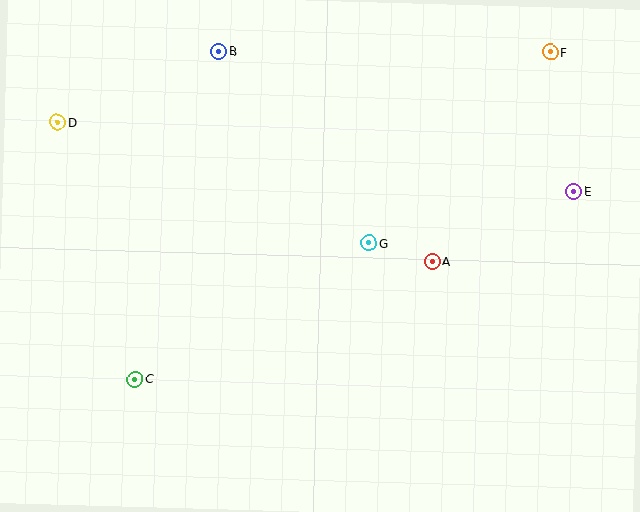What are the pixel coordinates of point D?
Point D is at (57, 122).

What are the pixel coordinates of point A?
Point A is at (432, 262).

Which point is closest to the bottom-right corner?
Point A is closest to the bottom-right corner.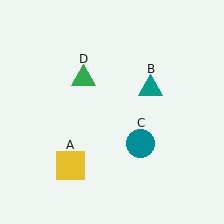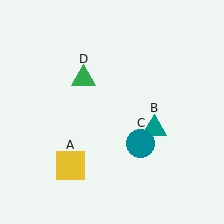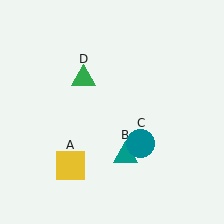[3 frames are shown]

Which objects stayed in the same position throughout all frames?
Yellow square (object A) and teal circle (object C) and green triangle (object D) remained stationary.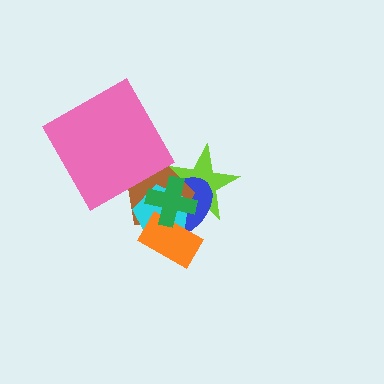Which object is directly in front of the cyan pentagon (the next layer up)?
The orange rectangle is directly in front of the cyan pentagon.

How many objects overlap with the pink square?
1 object overlaps with the pink square.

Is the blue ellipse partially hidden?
Yes, it is partially covered by another shape.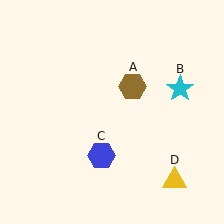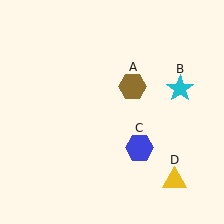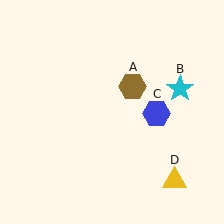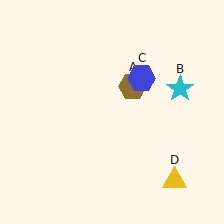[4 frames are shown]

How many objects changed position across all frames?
1 object changed position: blue hexagon (object C).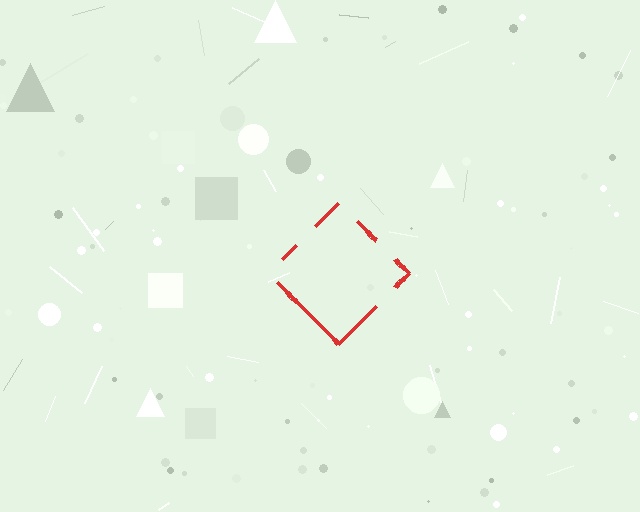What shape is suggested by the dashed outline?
The dashed outline suggests a diamond.